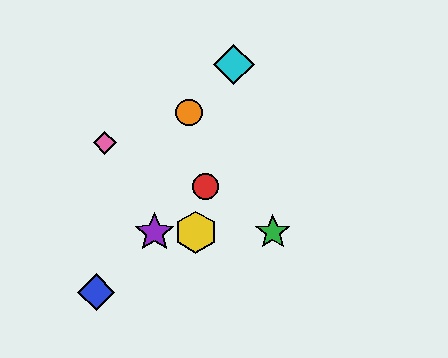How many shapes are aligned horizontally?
3 shapes (the green star, the yellow hexagon, the purple star) are aligned horizontally.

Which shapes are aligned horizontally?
The green star, the yellow hexagon, the purple star are aligned horizontally.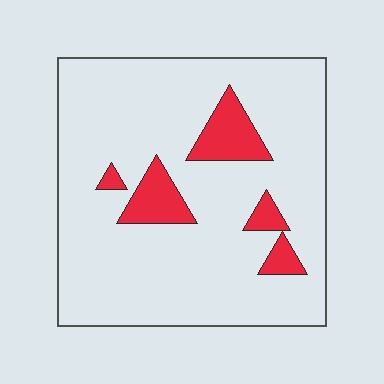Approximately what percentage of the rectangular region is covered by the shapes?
Approximately 10%.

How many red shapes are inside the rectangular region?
5.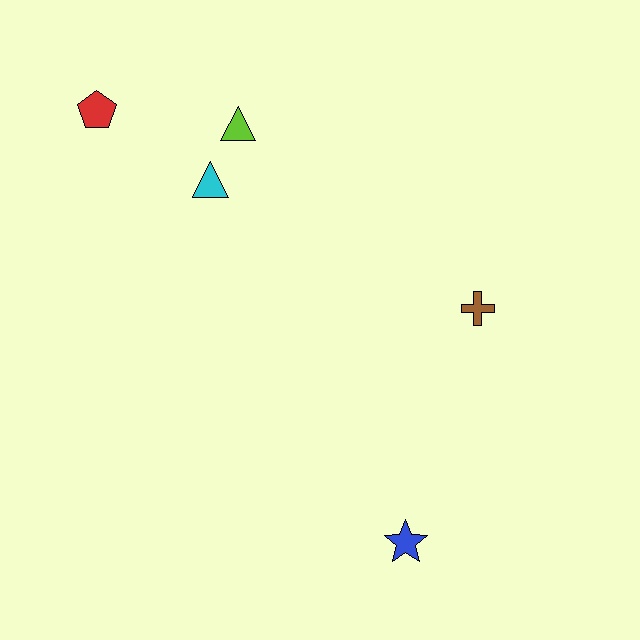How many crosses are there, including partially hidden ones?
There is 1 cross.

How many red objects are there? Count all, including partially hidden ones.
There is 1 red object.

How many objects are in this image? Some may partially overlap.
There are 5 objects.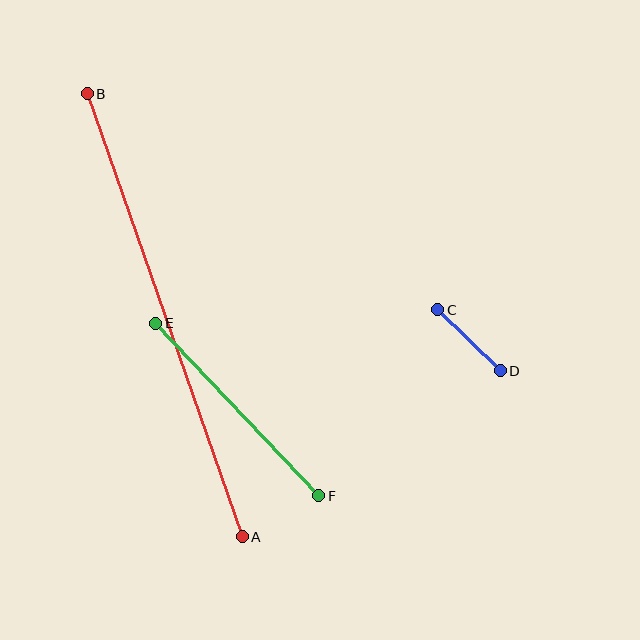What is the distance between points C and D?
The distance is approximately 87 pixels.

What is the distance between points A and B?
The distance is approximately 469 pixels.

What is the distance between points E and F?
The distance is approximately 237 pixels.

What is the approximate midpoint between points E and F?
The midpoint is at approximately (237, 410) pixels.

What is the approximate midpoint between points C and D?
The midpoint is at approximately (469, 340) pixels.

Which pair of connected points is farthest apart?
Points A and B are farthest apart.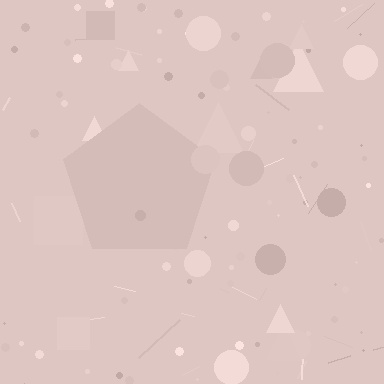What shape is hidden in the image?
A pentagon is hidden in the image.